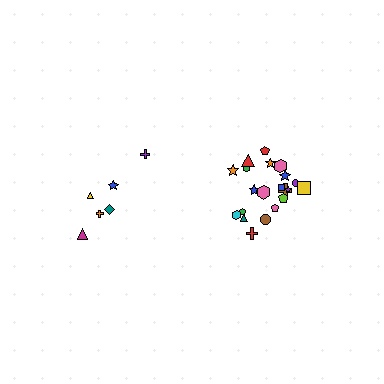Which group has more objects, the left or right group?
The right group.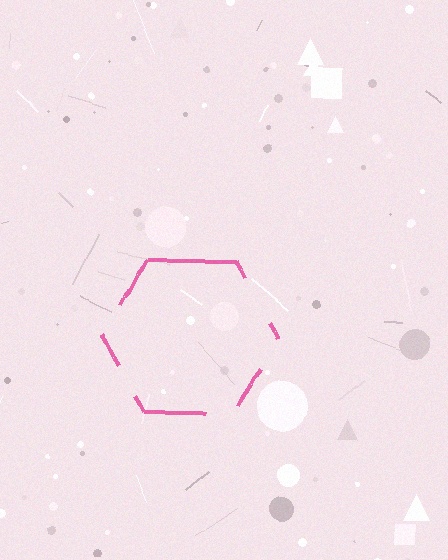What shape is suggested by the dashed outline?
The dashed outline suggests a hexagon.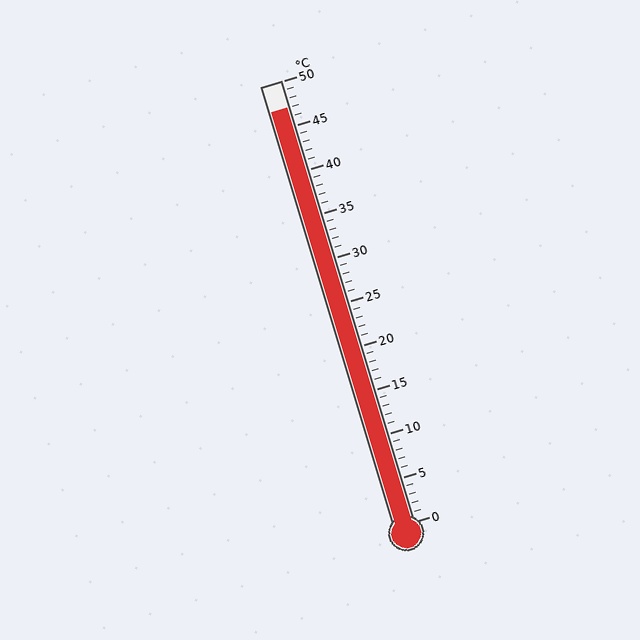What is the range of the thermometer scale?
The thermometer scale ranges from 0°C to 50°C.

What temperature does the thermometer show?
The thermometer shows approximately 47°C.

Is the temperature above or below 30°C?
The temperature is above 30°C.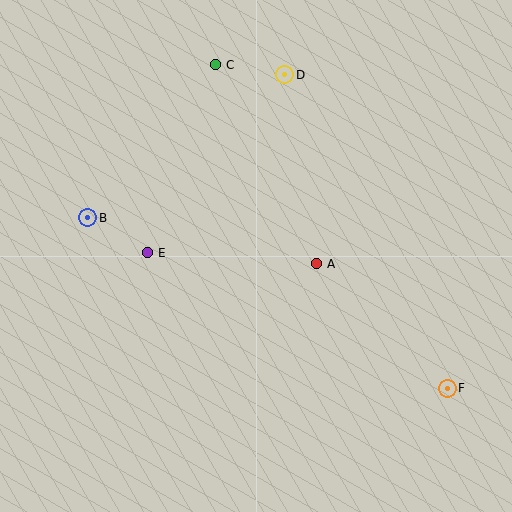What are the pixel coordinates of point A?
Point A is at (316, 264).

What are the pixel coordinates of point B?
Point B is at (88, 218).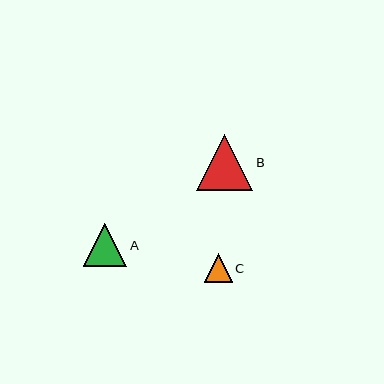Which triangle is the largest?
Triangle B is the largest with a size of approximately 56 pixels.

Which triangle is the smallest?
Triangle C is the smallest with a size of approximately 28 pixels.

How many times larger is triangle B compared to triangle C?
Triangle B is approximately 2.0 times the size of triangle C.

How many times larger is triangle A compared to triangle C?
Triangle A is approximately 1.5 times the size of triangle C.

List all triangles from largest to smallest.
From largest to smallest: B, A, C.